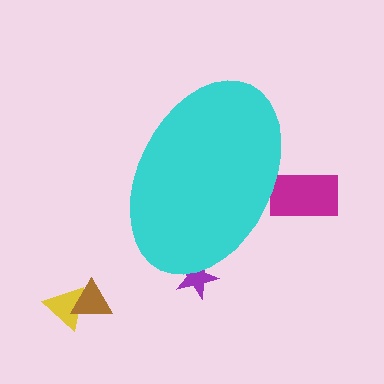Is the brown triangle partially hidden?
No, the brown triangle is fully visible.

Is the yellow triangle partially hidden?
No, the yellow triangle is fully visible.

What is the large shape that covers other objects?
A cyan ellipse.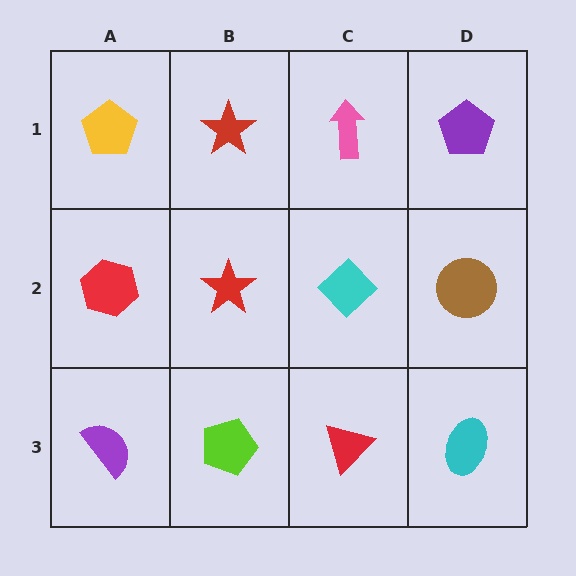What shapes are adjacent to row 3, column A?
A red hexagon (row 2, column A), a lime pentagon (row 3, column B).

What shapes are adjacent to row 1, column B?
A red star (row 2, column B), a yellow pentagon (row 1, column A), a pink arrow (row 1, column C).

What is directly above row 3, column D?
A brown circle.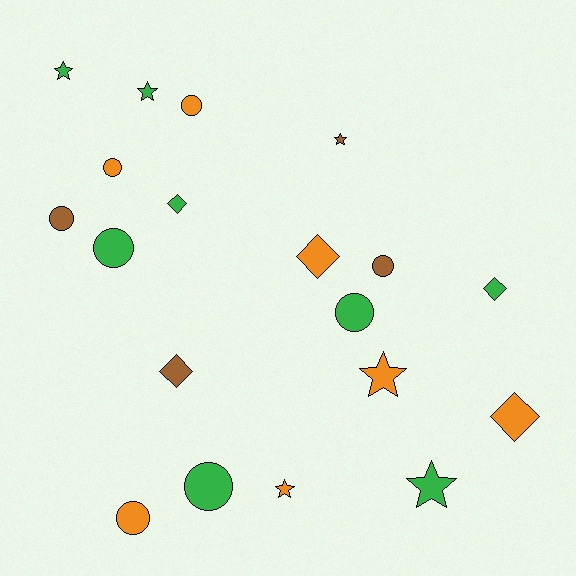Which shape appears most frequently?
Circle, with 8 objects.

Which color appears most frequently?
Green, with 8 objects.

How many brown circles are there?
There are 2 brown circles.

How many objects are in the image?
There are 19 objects.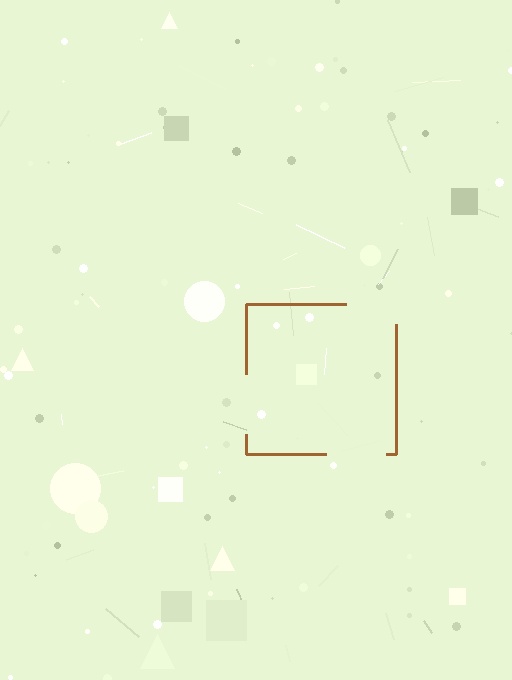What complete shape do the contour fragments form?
The contour fragments form a square.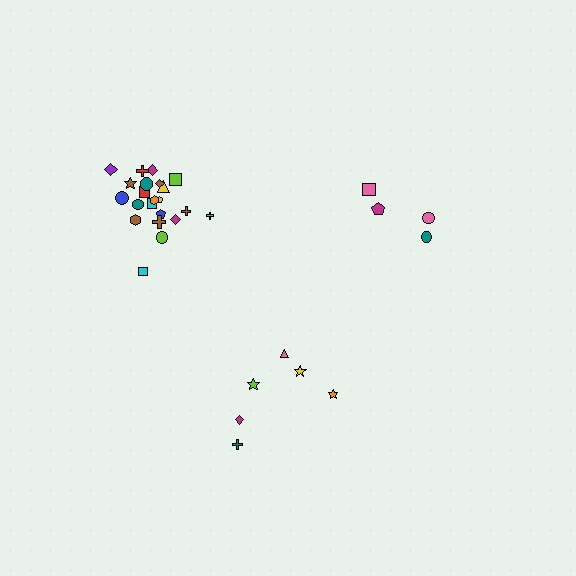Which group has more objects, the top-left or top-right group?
The top-left group.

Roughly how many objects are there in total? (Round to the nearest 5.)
Roughly 30 objects in total.